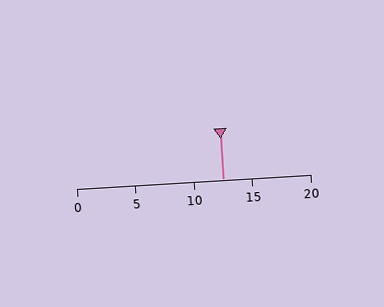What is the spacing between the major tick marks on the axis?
The major ticks are spaced 5 apart.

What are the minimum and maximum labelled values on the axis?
The axis runs from 0 to 20.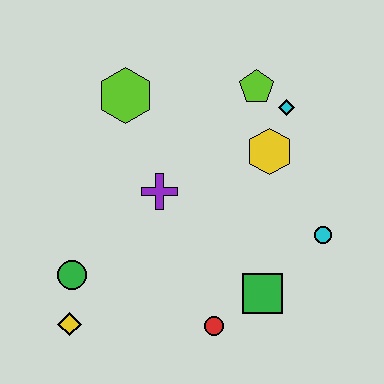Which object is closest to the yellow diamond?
The green circle is closest to the yellow diamond.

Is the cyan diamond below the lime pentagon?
Yes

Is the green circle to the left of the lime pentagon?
Yes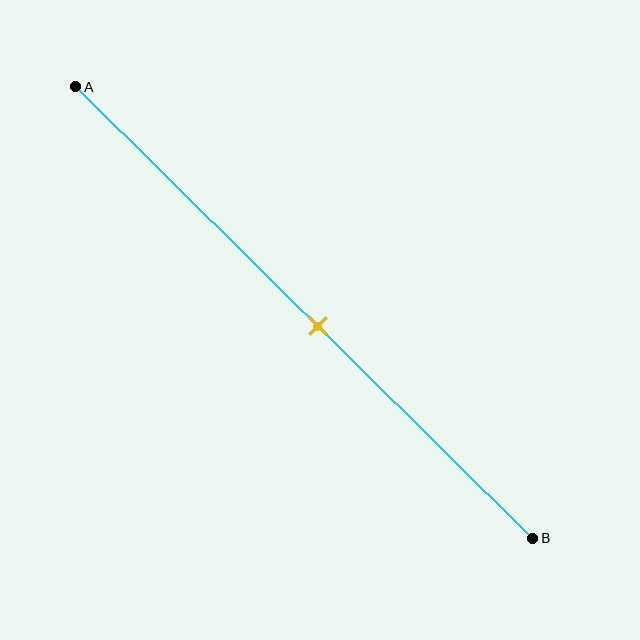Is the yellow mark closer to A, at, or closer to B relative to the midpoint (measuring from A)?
The yellow mark is closer to point B than the midpoint of segment AB.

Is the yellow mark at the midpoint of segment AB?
No, the mark is at about 55% from A, not at the 50% midpoint.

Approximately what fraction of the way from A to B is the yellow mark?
The yellow mark is approximately 55% of the way from A to B.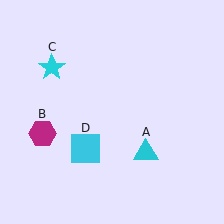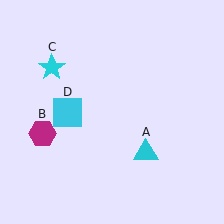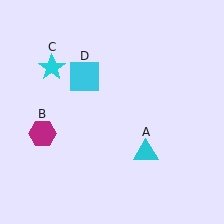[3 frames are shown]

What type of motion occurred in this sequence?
The cyan square (object D) rotated clockwise around the center of the scene.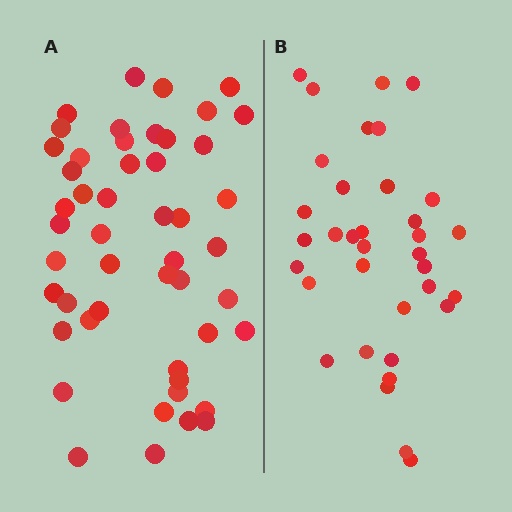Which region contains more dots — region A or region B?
Region A (the left region) has more dots.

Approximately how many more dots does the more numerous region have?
Region A has approximately 15 more dots than region B.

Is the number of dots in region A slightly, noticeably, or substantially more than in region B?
Region A has noticeably more, but not dramatically so. The ratio is roughly 1.4 to 1.